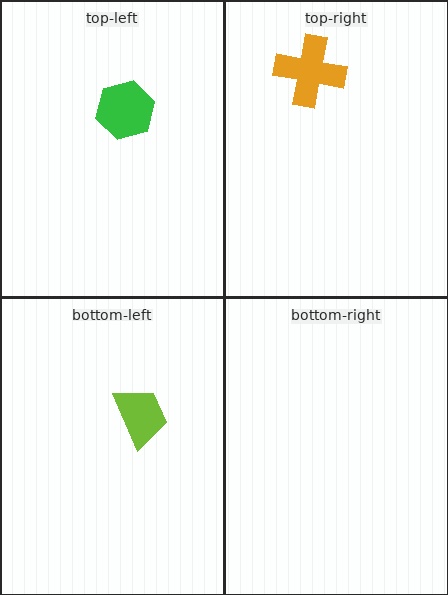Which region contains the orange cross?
The top-right region.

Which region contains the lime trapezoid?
The bottom-left region.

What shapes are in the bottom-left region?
The lime trapezoid.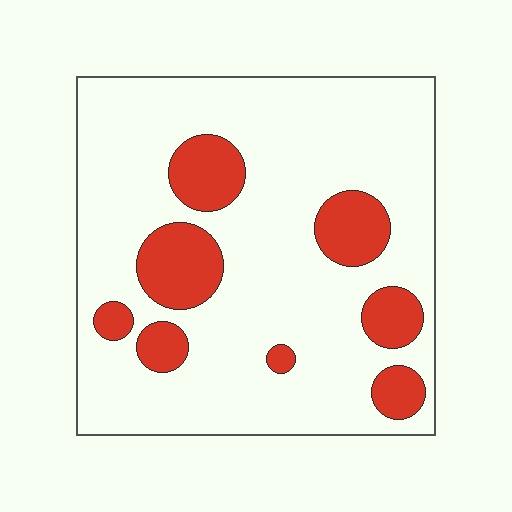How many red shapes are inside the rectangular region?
8.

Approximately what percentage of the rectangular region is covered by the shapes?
Approximately 20%.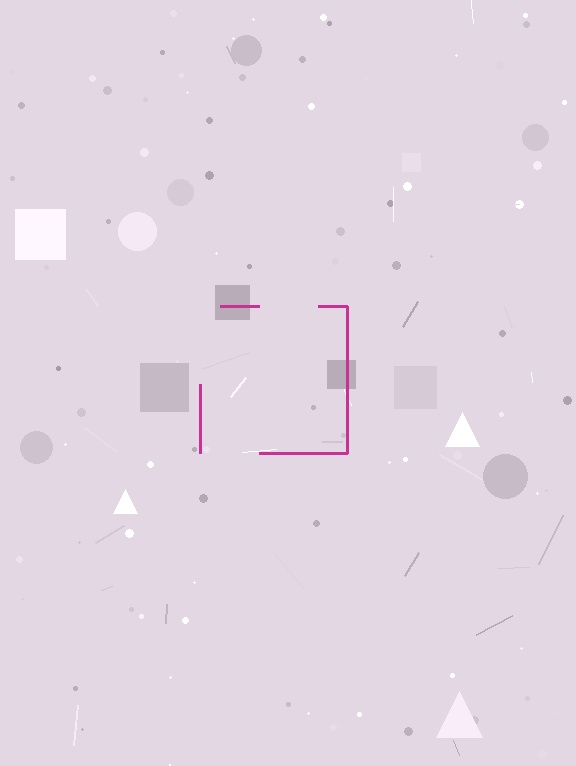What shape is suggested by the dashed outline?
The dashed outline suggests a square.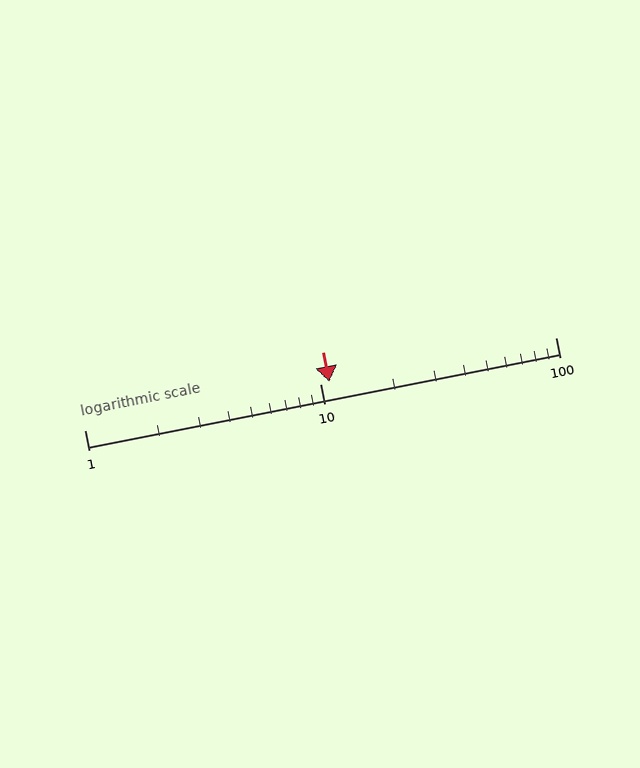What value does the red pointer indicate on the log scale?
The pointer indicates approximately 11.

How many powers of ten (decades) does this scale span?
The scale spans 2 decades, from 1 to 100.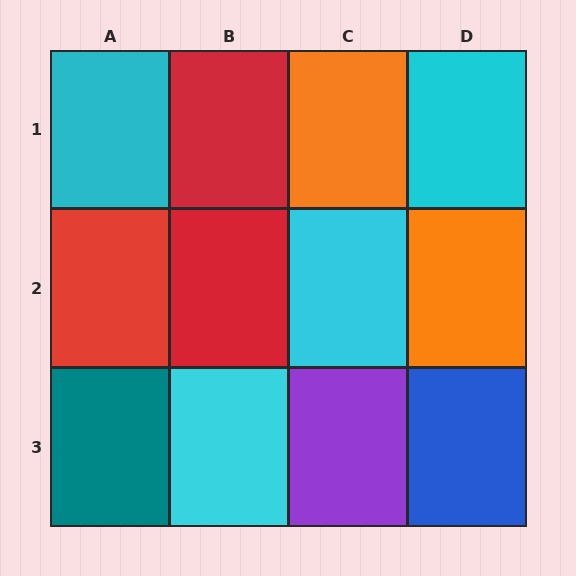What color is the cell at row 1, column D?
Cyan.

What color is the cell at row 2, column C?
Cyan.